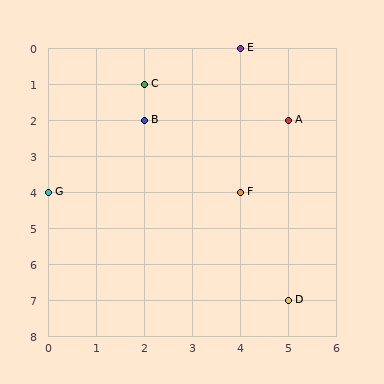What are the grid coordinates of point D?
Point D is at grid coordinates (5, 7).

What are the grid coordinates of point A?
Point A is at grid coordinates (5, 2).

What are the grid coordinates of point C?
Point C is at grid coordinates (2, 1).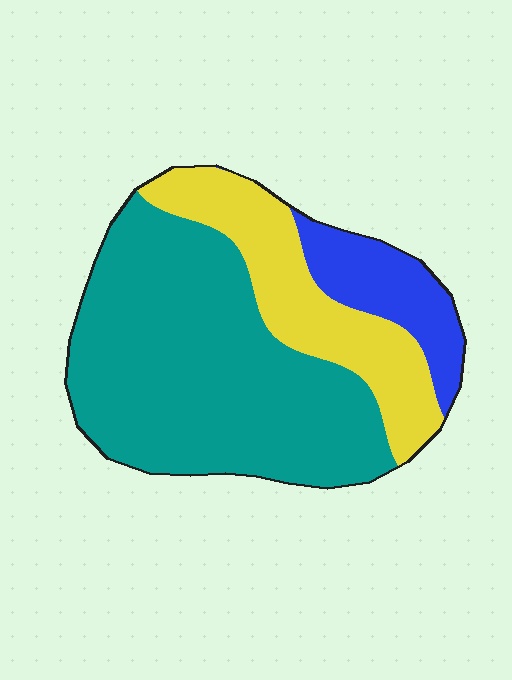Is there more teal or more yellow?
Teal.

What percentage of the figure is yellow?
Yellow takes up between a quarter and a half of the figure.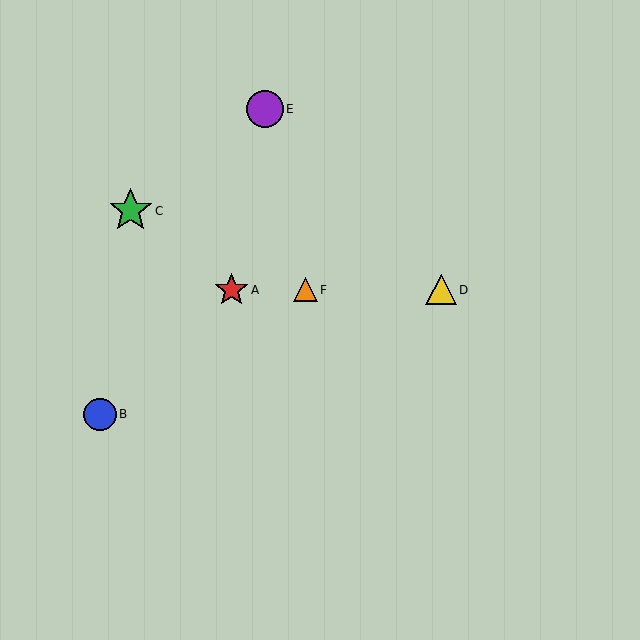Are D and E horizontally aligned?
No, D is at y≈290 and E is at y≈109.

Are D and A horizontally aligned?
Yes, both are at y≈290.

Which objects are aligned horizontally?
Objects A, D, F are aligned horizontally.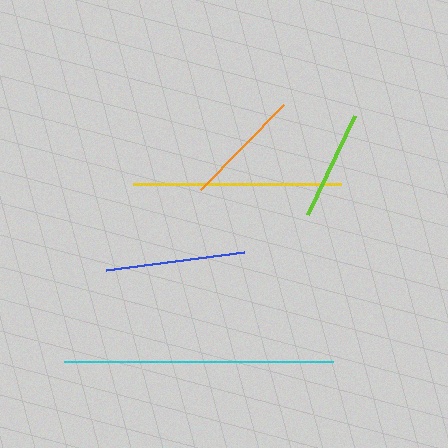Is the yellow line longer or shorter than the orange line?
The yellow line is longer than the orange line.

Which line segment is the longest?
The cyan line is the longest at approximately 268 pixels.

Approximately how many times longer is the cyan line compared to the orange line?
The cyan line is approximately 2.3 times the length of the orange line.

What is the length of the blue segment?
The blue segment is approximately 138 pixels long.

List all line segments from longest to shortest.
From longest to shortest: cyan, yellow, blue, orange, lime.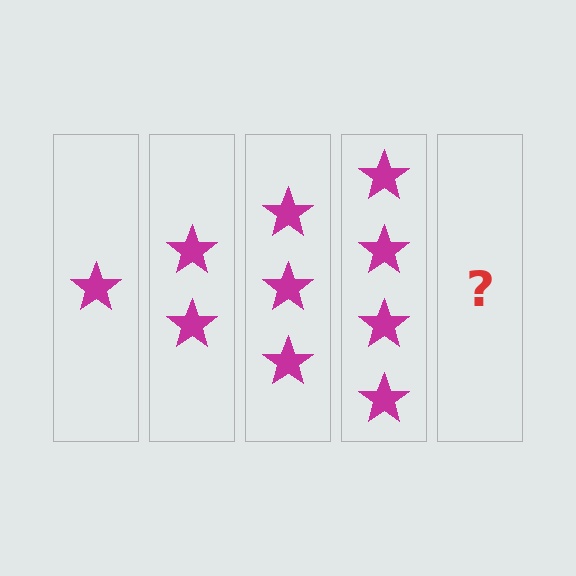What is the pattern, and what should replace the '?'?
The pattern is that each step adds one more star. The '?' should be 5 stars.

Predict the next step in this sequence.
The next step is 5 stars.